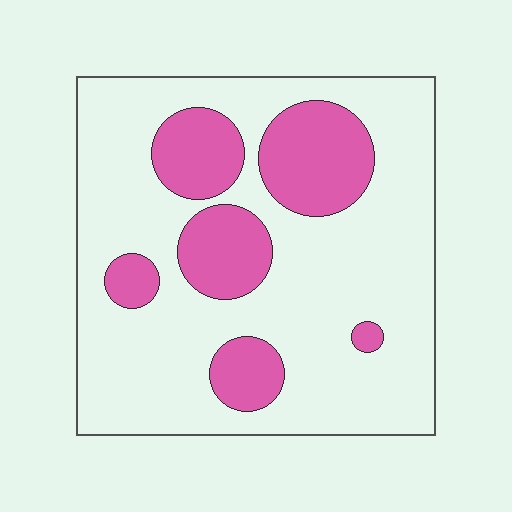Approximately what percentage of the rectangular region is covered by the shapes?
Approximately 25%.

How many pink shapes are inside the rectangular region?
6.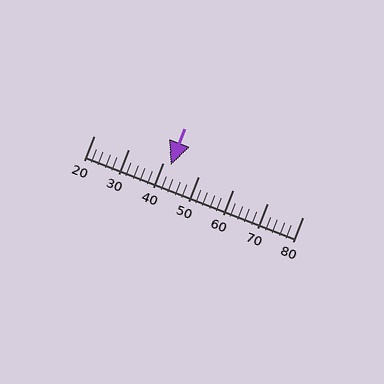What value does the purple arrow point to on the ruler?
The purple arrow points to approximately 42.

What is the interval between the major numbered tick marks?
The major tick marks are spaced 10 units apart.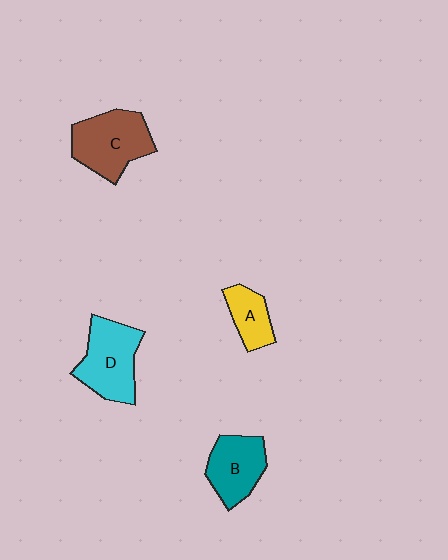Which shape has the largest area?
Shape C (brown).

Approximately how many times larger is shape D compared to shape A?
Approximately 1.9 times.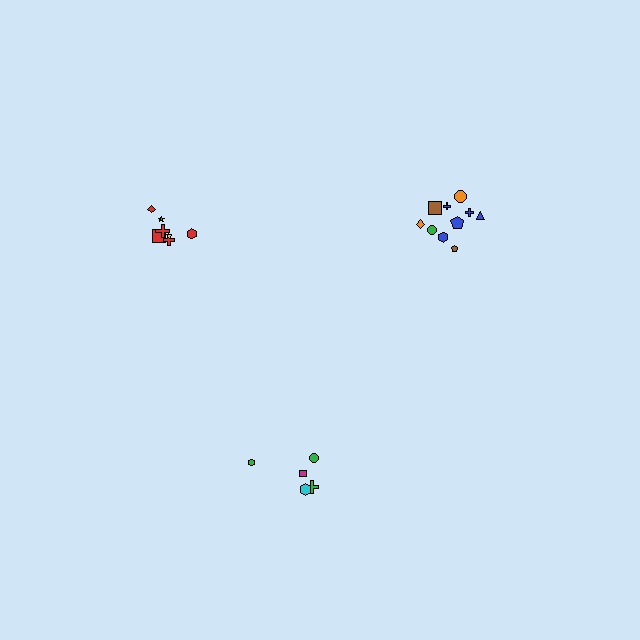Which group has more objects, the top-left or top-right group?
The top-right group.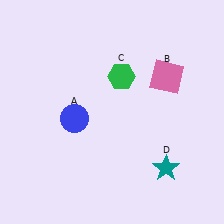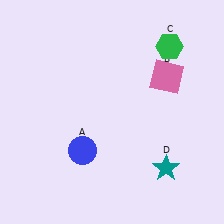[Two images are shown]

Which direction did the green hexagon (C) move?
The green hexagon (C) moved right.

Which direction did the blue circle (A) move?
The blue circle (A) moved down.